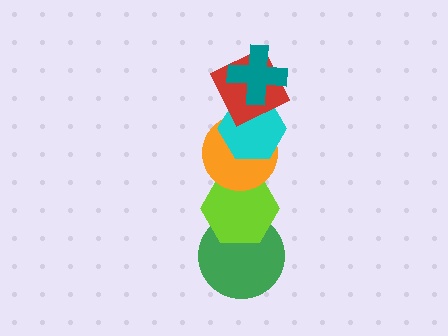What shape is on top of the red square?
The teal cross is on top of the red square.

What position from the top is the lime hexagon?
The lime hexagon is 5th from the top.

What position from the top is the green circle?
The green circle is 6th from the top.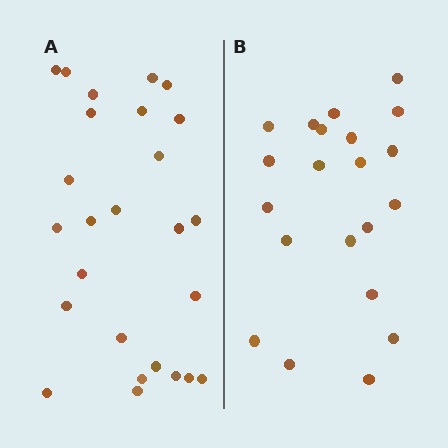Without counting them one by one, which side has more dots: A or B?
Region A (the left region) has more dots.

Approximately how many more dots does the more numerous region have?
Region A has about 5 more dots than region B.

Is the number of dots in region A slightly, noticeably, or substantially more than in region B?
Region A has only slightly more — the two regions are fairly close. The ratio is roughly 1.2 to 1.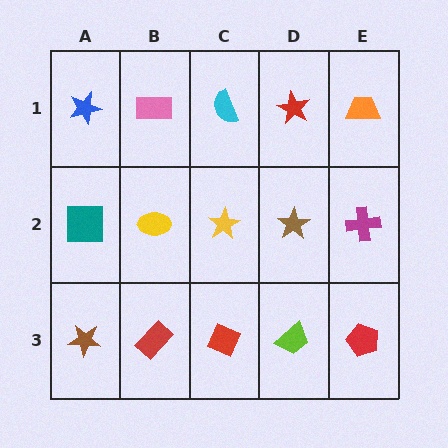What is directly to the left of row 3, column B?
A brown star.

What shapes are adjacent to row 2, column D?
A red star (row 1, column D), a lime trapezoid (row 3, column D), a yellow star (row 2, column C), a magenta cross (row 2, column E).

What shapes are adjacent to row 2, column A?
A blue star (row 1, column A), a brown star (row 3, column A), a yellow ellipse (row 2, column B).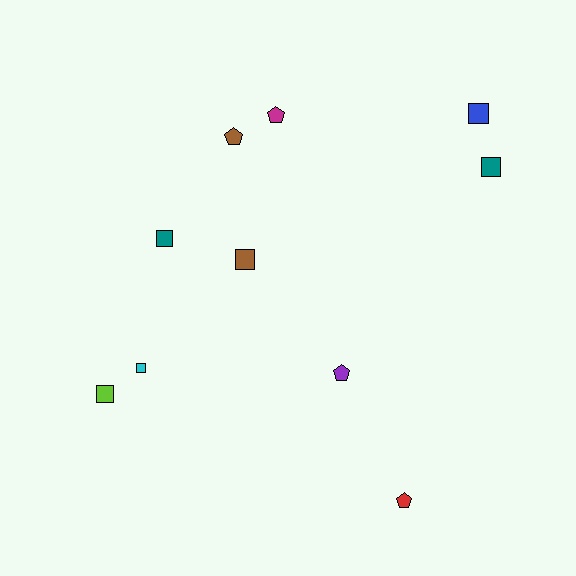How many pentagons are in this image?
There are 4 pentagons.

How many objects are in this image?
There are 10 objects.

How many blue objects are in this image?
There is 1 blue object.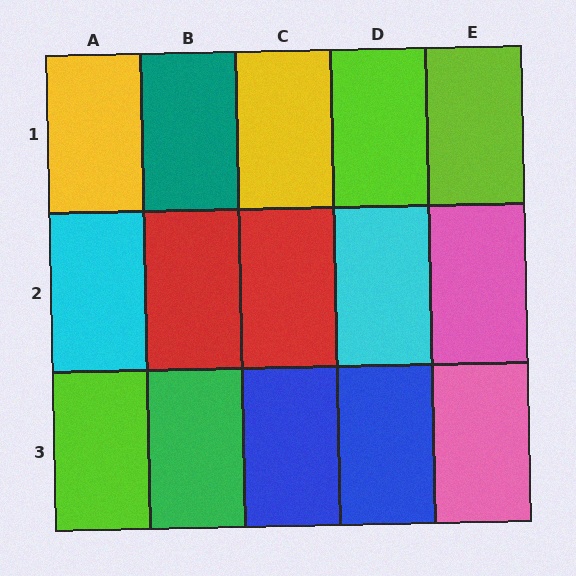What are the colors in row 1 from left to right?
Yellow, teal, yellow, lime, lime.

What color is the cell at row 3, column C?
Blue.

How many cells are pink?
2 cells are pink.